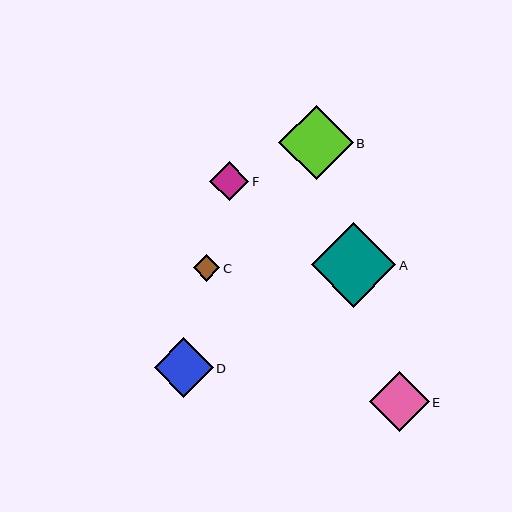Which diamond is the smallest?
Diamond C is the smallest with a size of approximately 26 pixels.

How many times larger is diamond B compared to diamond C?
Diamond B is approximately 2.8 times the size of diamond C.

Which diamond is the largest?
Diamond A is the largest with a size of approximately 85 pixels.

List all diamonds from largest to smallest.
From largest to smallest: A, B, E, D, F, C.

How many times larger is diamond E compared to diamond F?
Diamond E is approximately 1.5 times the size of diamond F.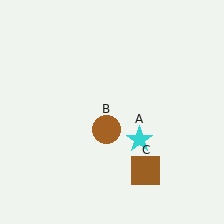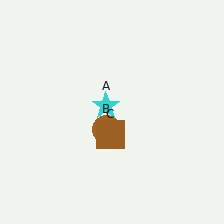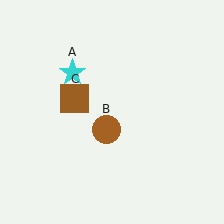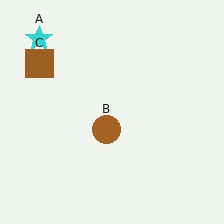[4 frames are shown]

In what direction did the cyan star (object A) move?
The cyan star (object A) moved up and to the left.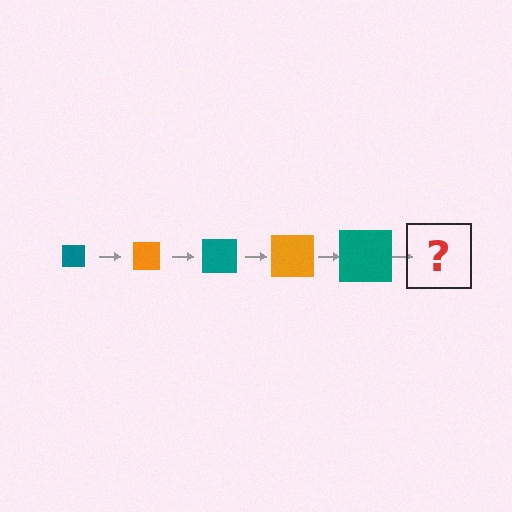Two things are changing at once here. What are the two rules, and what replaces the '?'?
The two rules are that the square grows larger each step and the color cycles through teal and orange. The '?' should be an orange square, larger than the previous one.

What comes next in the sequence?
The next element should be an orange square, larger than the previous one.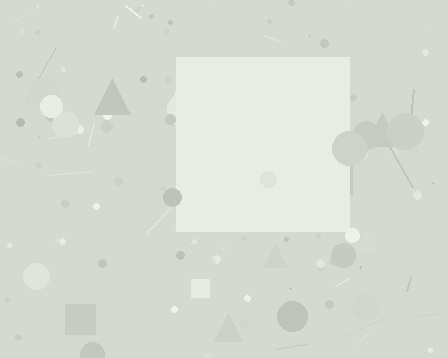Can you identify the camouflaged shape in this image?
The camouflaged shape is a square.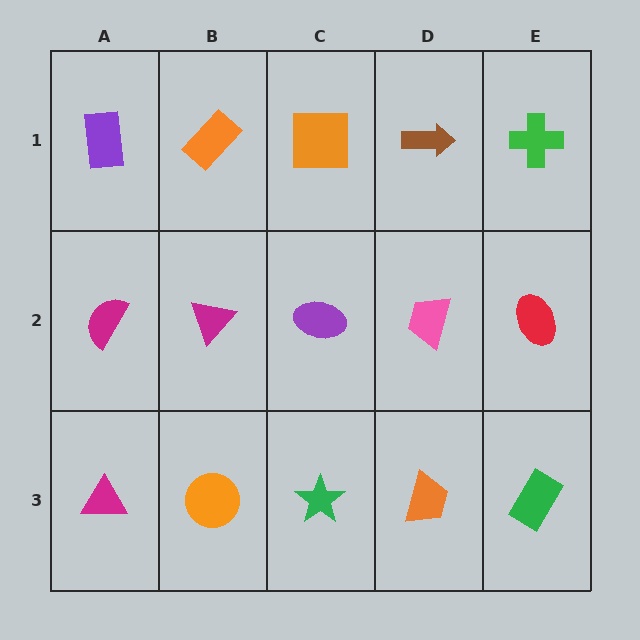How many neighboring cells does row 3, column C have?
3.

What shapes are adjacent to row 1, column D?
A pink trapezoid (row 2, column D), an orange square (row 1, column C), a green cross (row 1, column E).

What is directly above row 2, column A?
A purple rectangle.